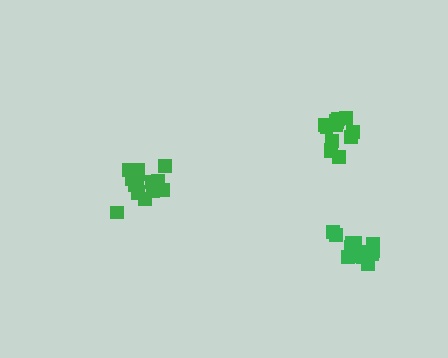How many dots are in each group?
Group 1: 15 dots, Group 2: 14 dots, Group 3: 13 dots (42 total).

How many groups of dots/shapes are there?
There are 3 groups.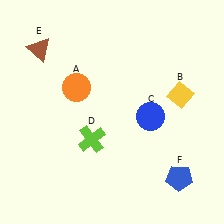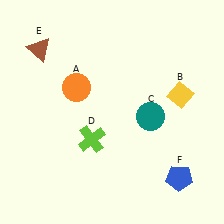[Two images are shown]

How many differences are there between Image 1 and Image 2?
There is 1 difference between the two images.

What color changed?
The circle (C) changed from blue in Image 1 to teal in Image 2.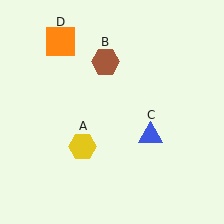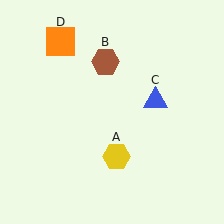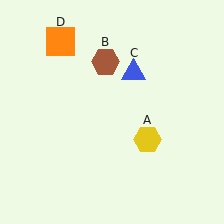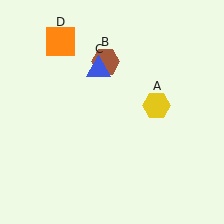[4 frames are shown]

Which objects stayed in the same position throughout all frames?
Brown hexagon (object B) and orange square (object D) remained stationary.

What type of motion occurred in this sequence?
The yellow hexagon (object A), blue triangle (object C) rotated counterclockwise around the center of the scene.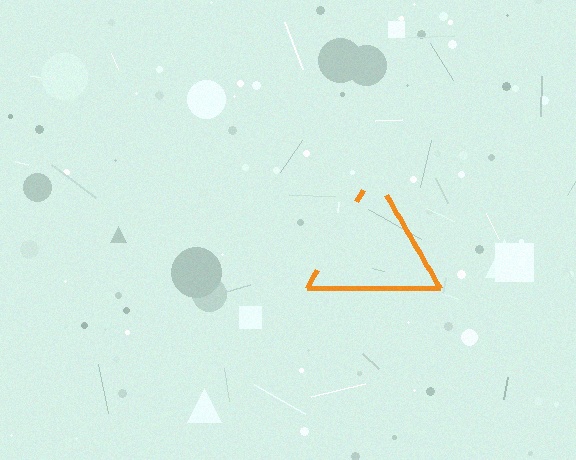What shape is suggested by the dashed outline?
The dashed outline suggests a triangle.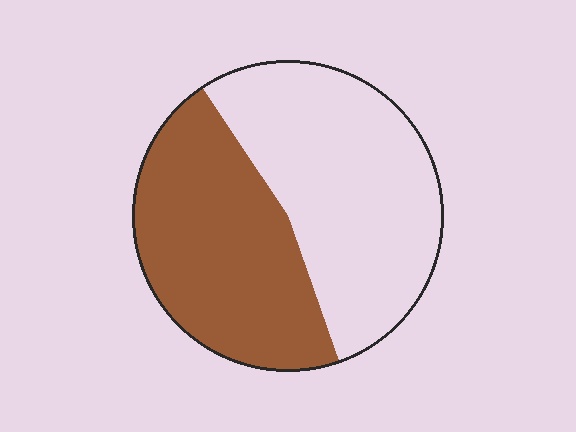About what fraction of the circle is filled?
About one half (1/2).